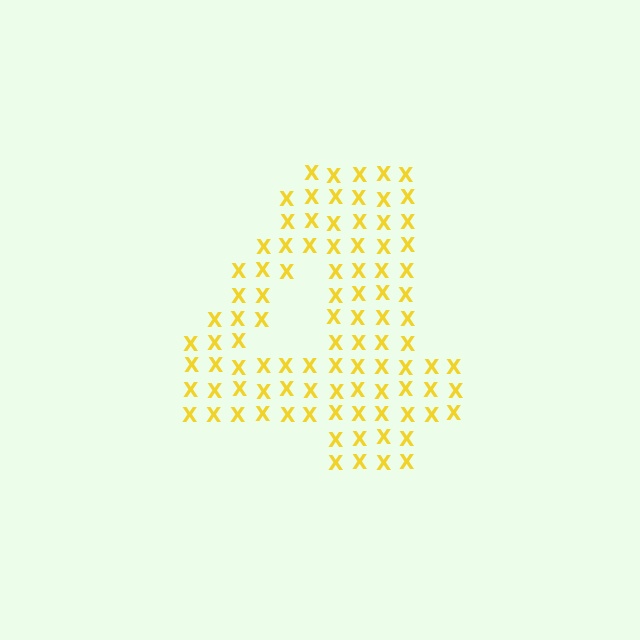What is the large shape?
The large shape is the digit 4.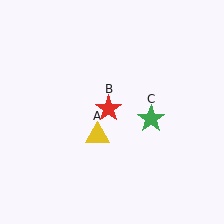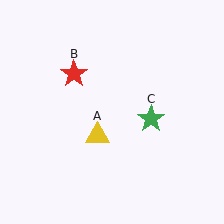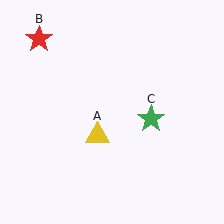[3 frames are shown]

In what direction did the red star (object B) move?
The red star (object B) moved up and to the left.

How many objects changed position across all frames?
1 object changed position: red star (object B).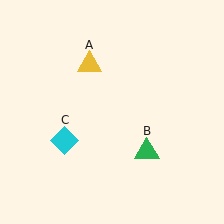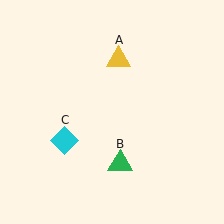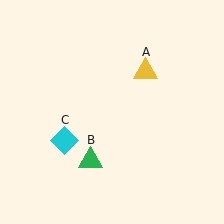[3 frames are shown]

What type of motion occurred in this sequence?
The yellow triangle (object A), green triangle (object B) rotated clockwise around the center of the scene.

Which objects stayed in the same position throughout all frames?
Cyan diamond (object C) remained stationary.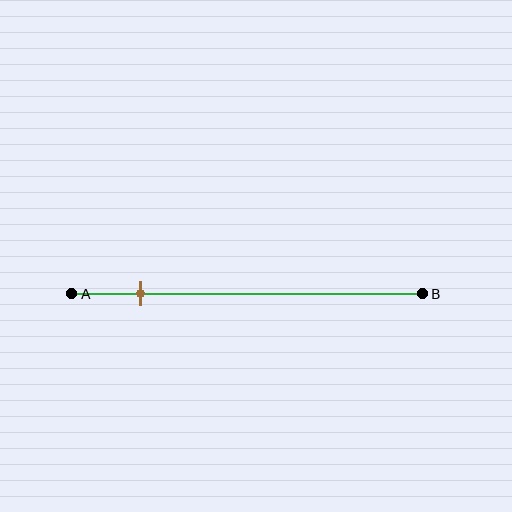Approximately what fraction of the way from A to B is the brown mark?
The brown mark is approximately 20% of the way from A to B.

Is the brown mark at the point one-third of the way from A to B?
No, the mark is at about 20% from A, not at the 33% one-third point.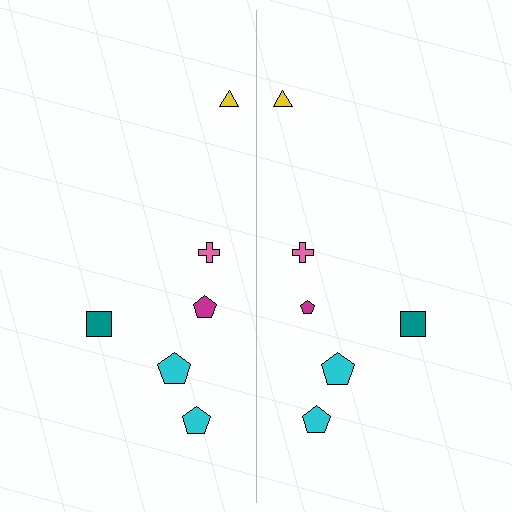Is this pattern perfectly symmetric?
No, the pattern is not perfectly symmetric. The magenta pentagon on the right side has a different size than its mirror counterpart.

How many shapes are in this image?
There are 12 shapes in this image.